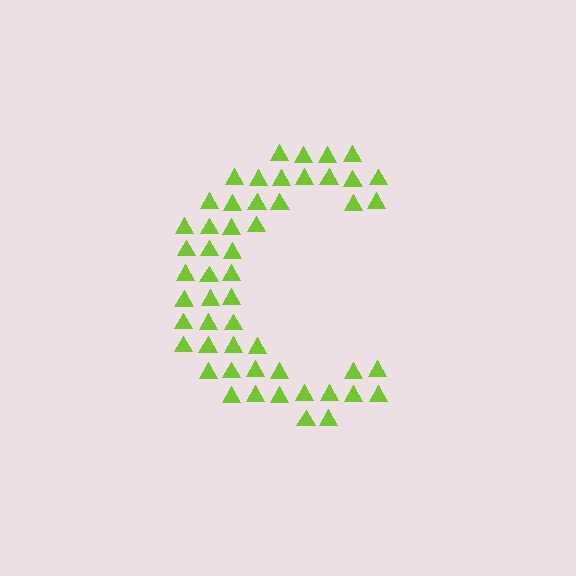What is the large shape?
The large shape is the letter C.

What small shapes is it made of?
It is made of small triangles.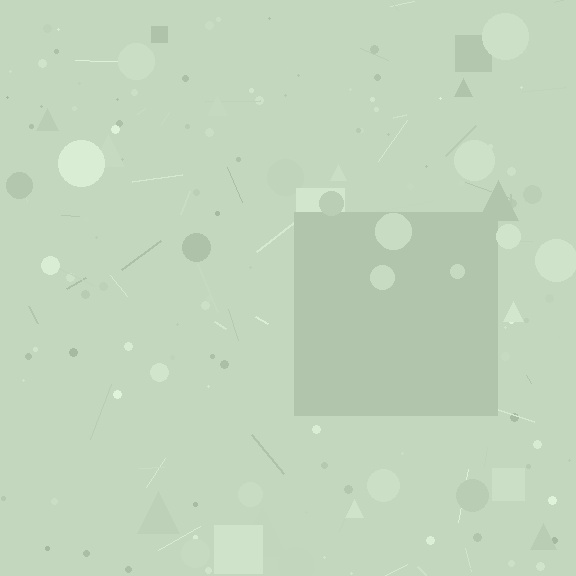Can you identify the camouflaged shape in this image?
The camouflaged shape is a square.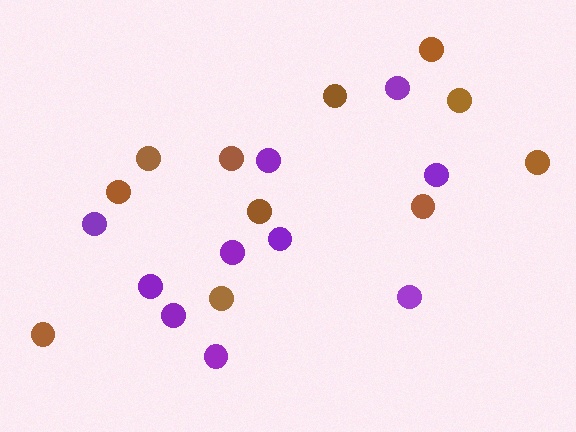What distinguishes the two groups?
There are 2 groups: one group of brown circles (11) and one group of purple circles (10).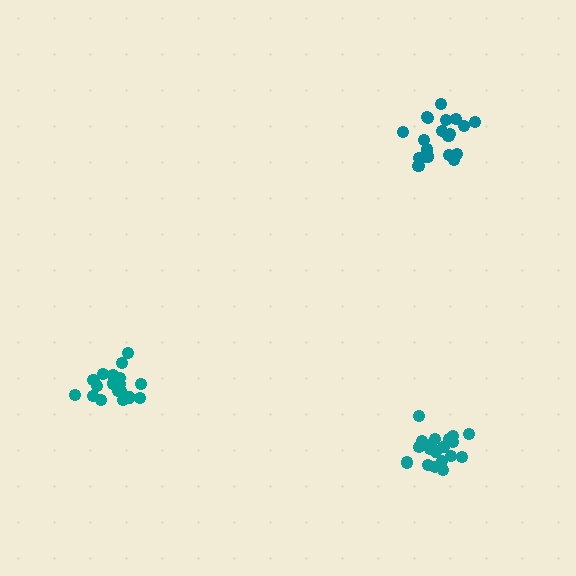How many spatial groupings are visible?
There are 3 spatial groupings.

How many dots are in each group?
Group 1: 20 dots, Group 2: 20 dots, Group 3: 19 dots (59 total).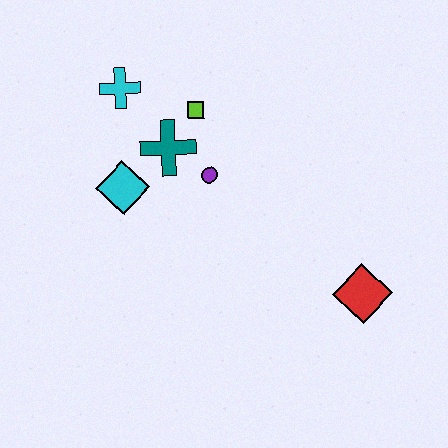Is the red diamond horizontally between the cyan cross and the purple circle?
No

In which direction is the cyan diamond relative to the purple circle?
The cyan diamond is to the left of the purple circle.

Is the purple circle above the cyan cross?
No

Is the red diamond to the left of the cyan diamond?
No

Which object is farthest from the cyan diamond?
The red diamond is farthest from the cyan diamond.